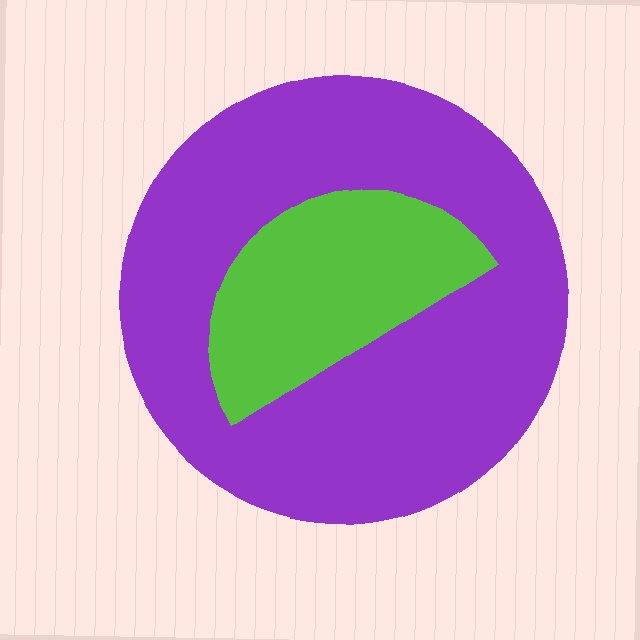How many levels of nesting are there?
2.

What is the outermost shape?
The purple circle.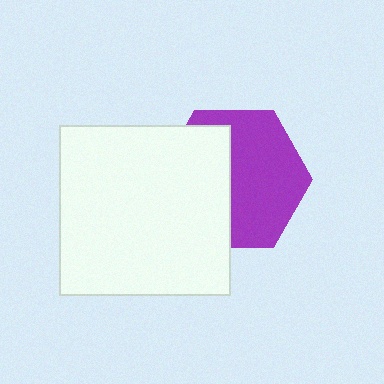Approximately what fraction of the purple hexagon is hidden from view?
Roughly 44% of the purple hexagon is hidden behind the white square.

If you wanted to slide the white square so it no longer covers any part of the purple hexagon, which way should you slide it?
Slide it left — that is the most direct way to separate the two shapes.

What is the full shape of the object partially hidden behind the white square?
The partially hidden object is a purple hexagon.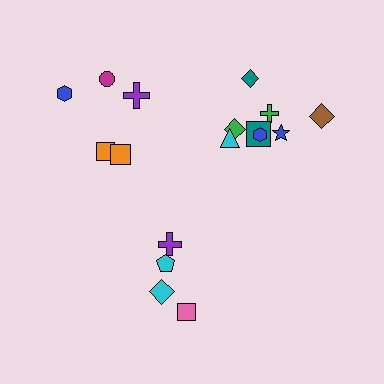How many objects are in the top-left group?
There are 5 objects.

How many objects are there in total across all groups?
There are 17 objects.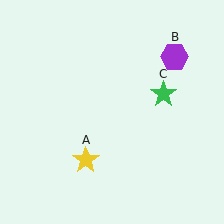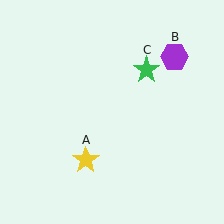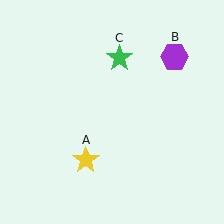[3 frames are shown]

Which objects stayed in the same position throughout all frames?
Yellow star (object A) and purple hexagon (object B) remained stationary.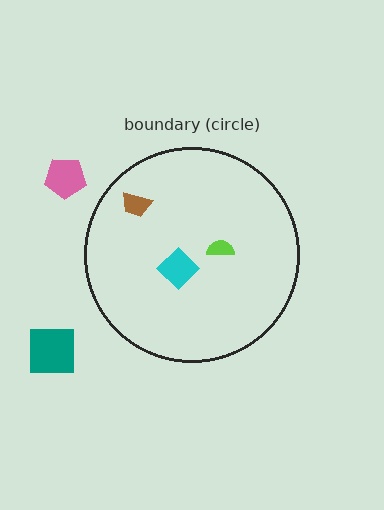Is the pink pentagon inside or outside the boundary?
Outside.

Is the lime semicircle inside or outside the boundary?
Inside.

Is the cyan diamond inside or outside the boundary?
Inside.